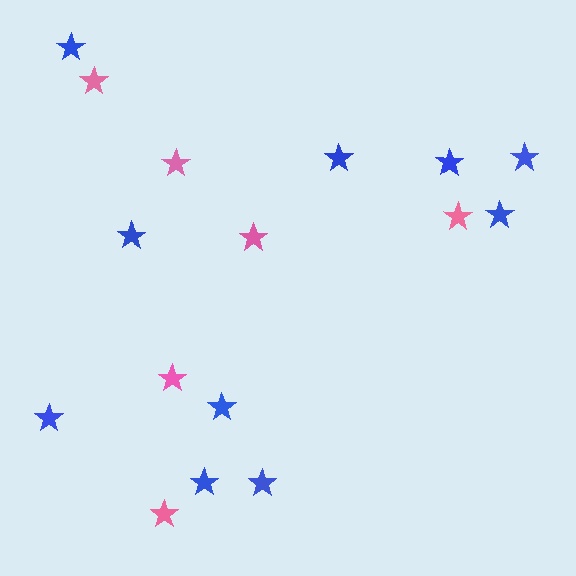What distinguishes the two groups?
There are 2 groups: one group of blue stars (10) and one group of pink stars (6).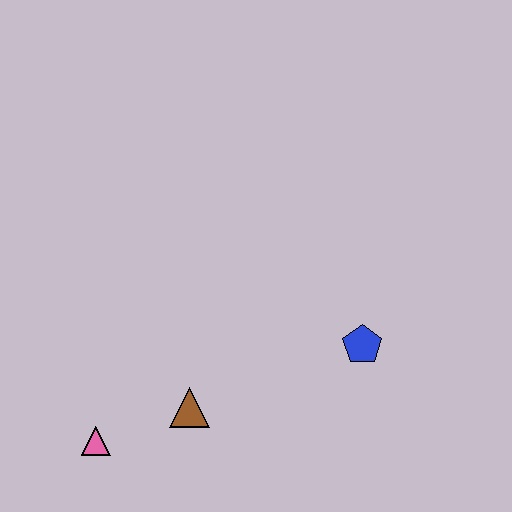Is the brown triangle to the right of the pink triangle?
Yes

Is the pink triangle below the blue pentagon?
Yes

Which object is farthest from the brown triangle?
The blue pentagon is farthest from the brown triangle.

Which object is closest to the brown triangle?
The pink triangle is closest to the brown triangle.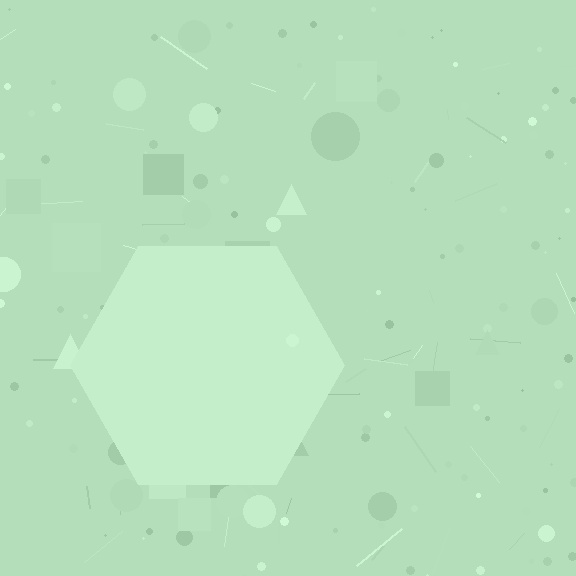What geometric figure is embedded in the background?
A hexagon is embedded in the background.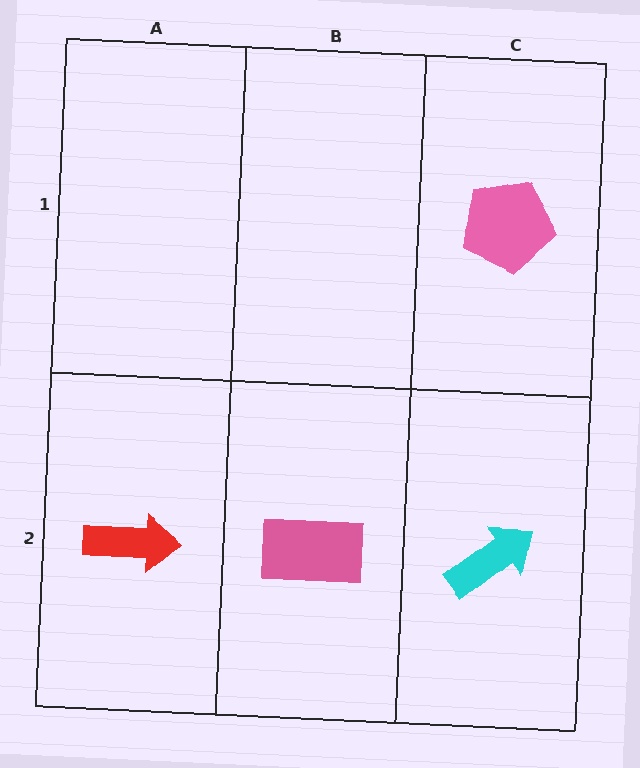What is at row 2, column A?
A red arrow.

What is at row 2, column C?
A cyan arrow.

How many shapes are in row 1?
1 shape.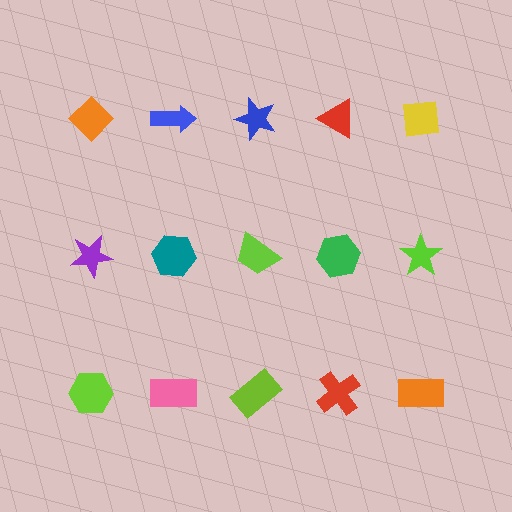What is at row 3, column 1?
A lime hexagon.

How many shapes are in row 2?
5 shapes.